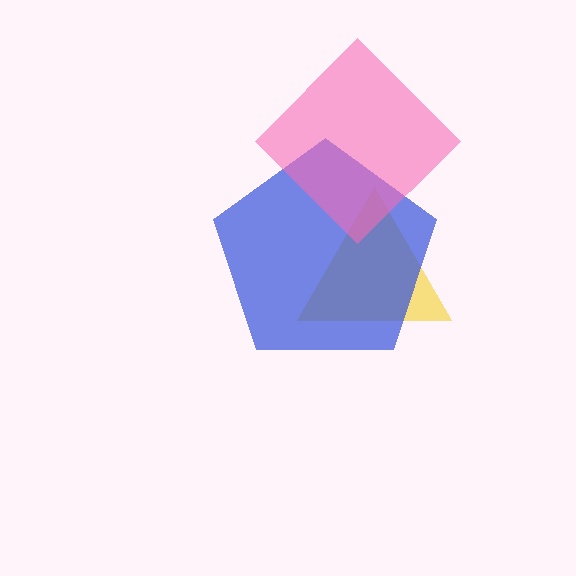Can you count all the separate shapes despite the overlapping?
Yes, there are 3 separate shapes.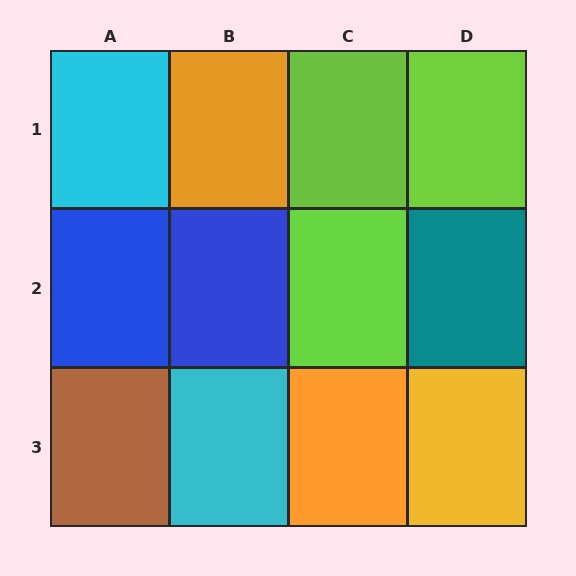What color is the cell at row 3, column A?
Brown.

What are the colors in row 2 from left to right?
Blue, blue, lime, teal.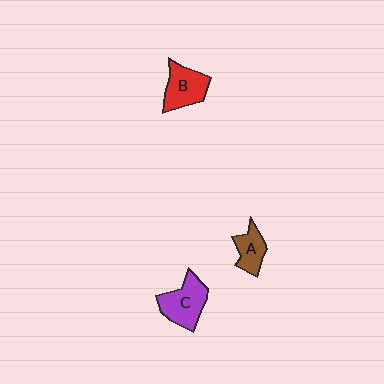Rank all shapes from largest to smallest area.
From largest to smallest: C (purple), B (red), A (brown).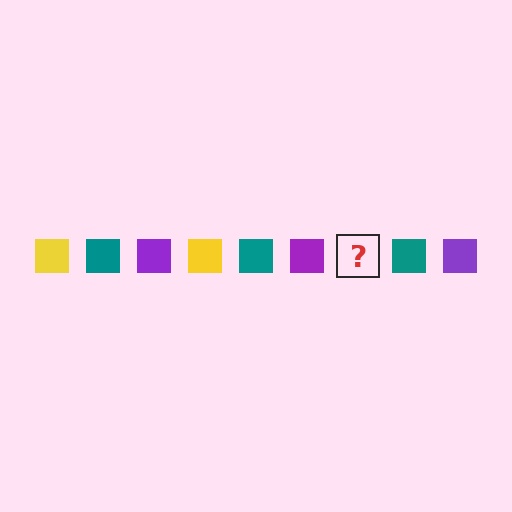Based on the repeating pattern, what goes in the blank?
The blank should be a yellow square.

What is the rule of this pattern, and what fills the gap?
The rule is that the pattern cycles through yellow, teal, purple squares. The gap should be filled with a yellow square.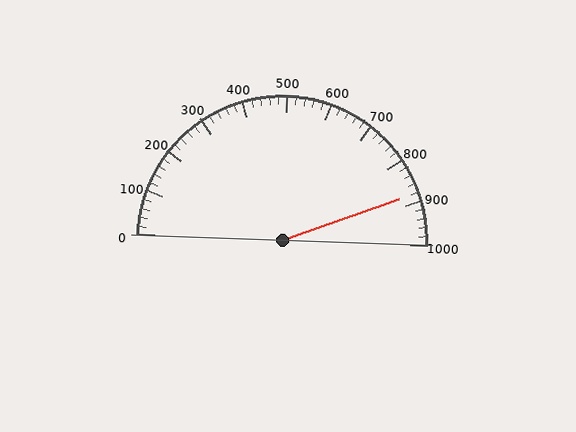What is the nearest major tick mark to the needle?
The nearest major tick mark is 900.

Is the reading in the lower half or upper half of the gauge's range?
The reading is in the upper half of the range (0 to 1000).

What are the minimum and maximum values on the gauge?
The gauge ranges from 0 to 1000.